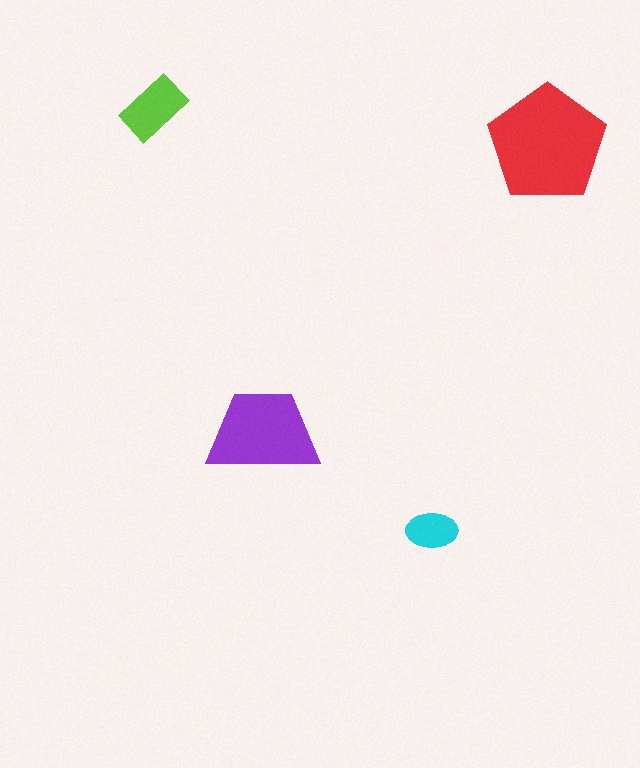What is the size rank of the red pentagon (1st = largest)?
1st.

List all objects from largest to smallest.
The red pentagon, the purple trapezoid, the lime rectangle, the cyan ellipse.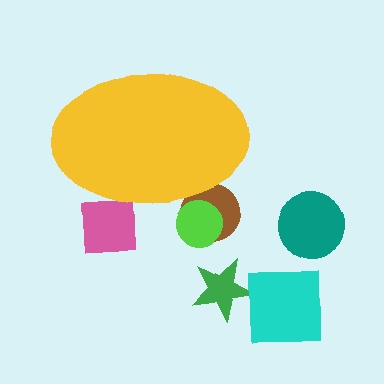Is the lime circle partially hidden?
Yes, the lime circle is partially hidden behind the yellow ellipse.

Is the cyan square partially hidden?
No, the cyan square is fully visible.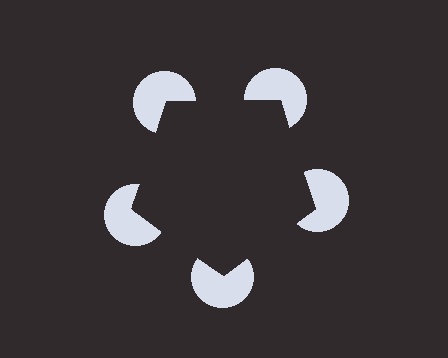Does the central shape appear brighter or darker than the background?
It typically appears slightly darker than the background, even though no actual brightness change is drawn.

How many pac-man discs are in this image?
There are 5 — one at each vertex of the illusory pentagon.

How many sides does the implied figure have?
5 sides.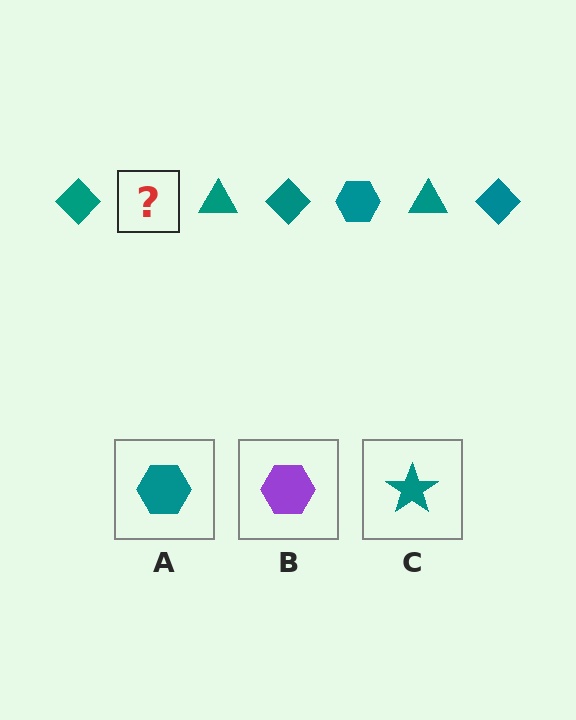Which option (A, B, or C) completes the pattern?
A.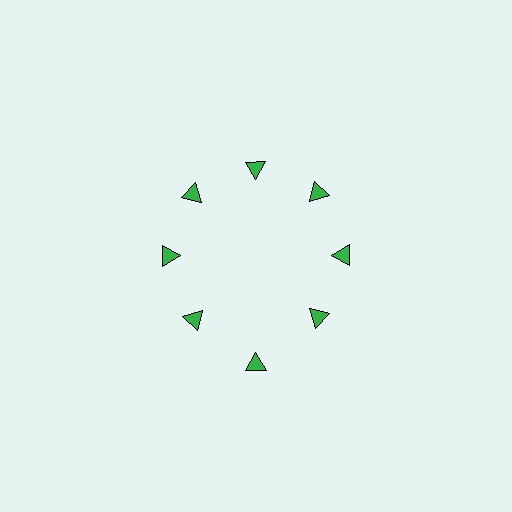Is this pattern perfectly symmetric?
No. The 8 green triangles are arranged in a ring, but one element near the 6 o'clock position is pushed outward from the center, breaking the 8-fold rotational symmetry.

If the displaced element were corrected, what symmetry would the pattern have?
It would have 8-fold rotational symmetry — the pattern would map onto itself every 45 degrees.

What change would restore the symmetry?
The symmetry would be restored by moving it inward, back onto the ring so that all 8 triangles sit at equal angles and equal distance from the center.